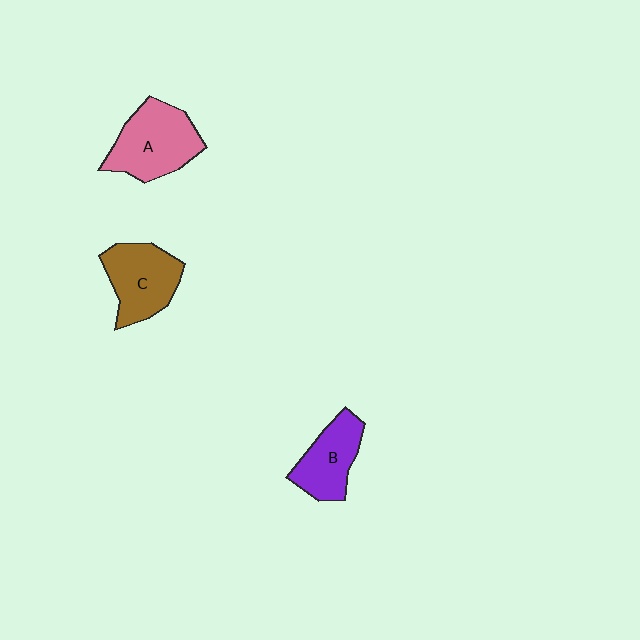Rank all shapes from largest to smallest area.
From largest to smallest: A (pink), C (brown), B (purple).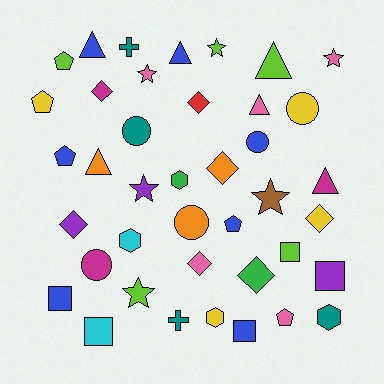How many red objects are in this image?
There is 1 red object.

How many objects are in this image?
There are 40 objects.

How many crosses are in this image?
There are 2 crosses.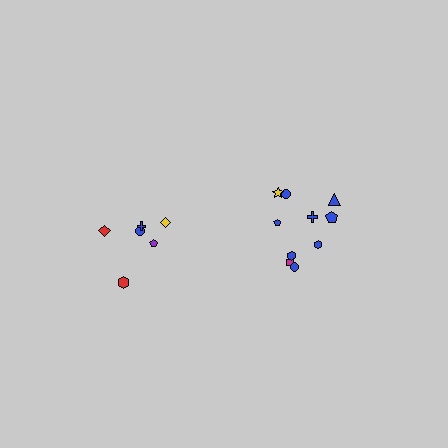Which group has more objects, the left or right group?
The right group.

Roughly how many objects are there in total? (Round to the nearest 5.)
Roughly 15 objects in total.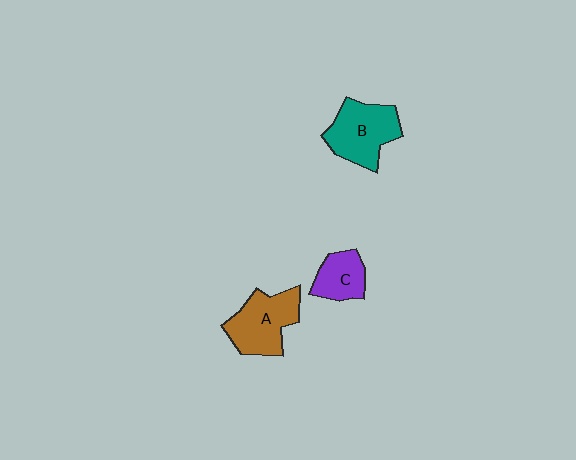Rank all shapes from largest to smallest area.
From largest to smallest: B (teal), A (brown), C (purple).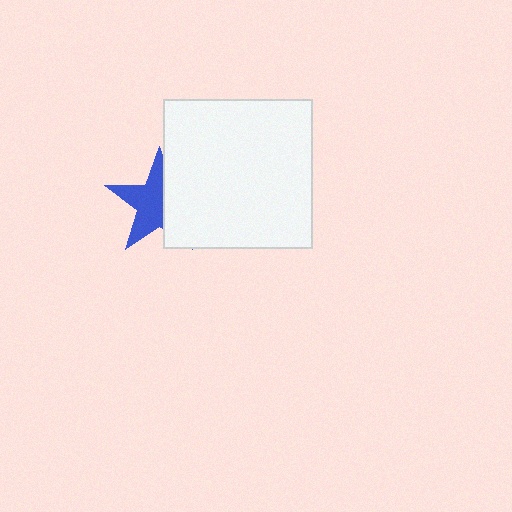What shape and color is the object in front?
The object in front is a white square.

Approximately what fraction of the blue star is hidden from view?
Roughly 42% of the blue star is hidden behind the white square.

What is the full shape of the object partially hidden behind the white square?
The partially hidden object is a blue star.